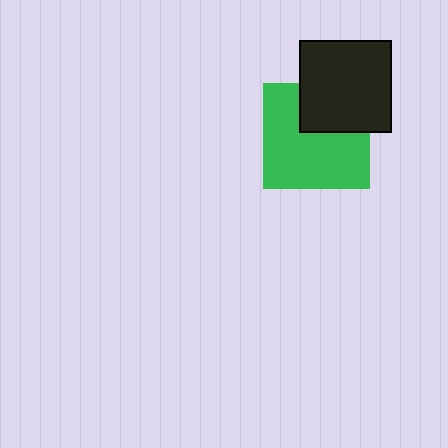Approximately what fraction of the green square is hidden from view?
Roughly 31% of the green square is hidden behind the black square.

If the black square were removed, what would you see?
You would see the complete green square.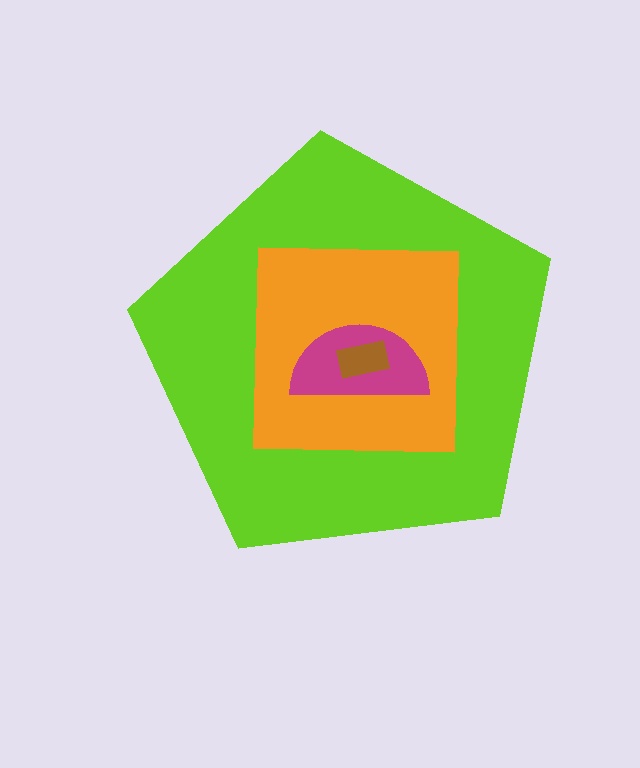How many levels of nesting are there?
4.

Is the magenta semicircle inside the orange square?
Yes.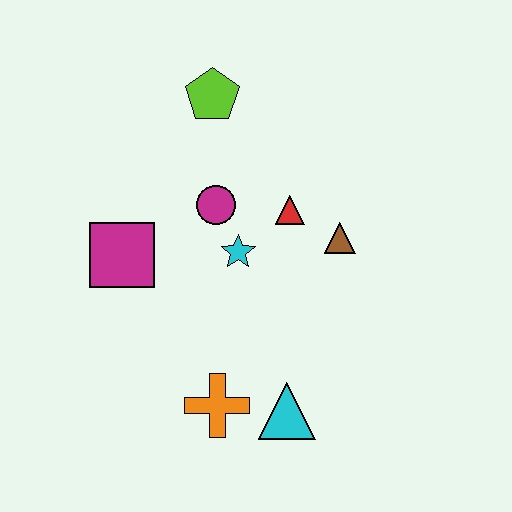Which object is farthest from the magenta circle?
The cyan triangle is farthest from the magenta circle.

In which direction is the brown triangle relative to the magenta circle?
The brown triangle is to the right of the magenta circle.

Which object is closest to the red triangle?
The brown triangle is closest to the red triangle.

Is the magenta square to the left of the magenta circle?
Yes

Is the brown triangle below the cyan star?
No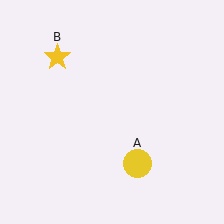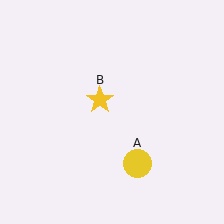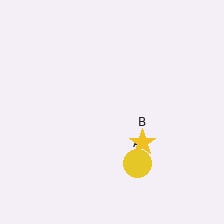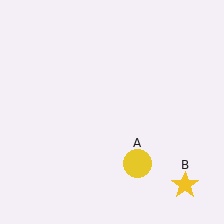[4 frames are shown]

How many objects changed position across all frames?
1 object changed position: yellow star (object B).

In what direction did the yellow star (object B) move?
The yellow star (object B) moved down and to the right.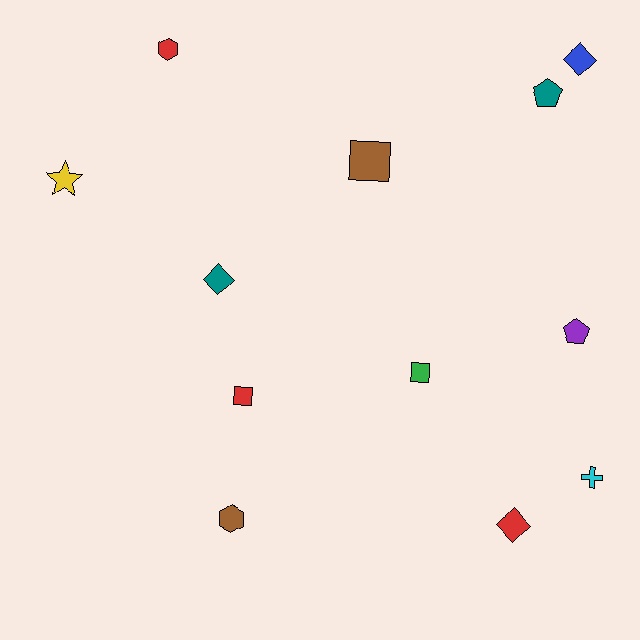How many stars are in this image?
There is 1 star.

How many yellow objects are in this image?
There is 1 yellow object.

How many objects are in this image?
There are 12 objects.